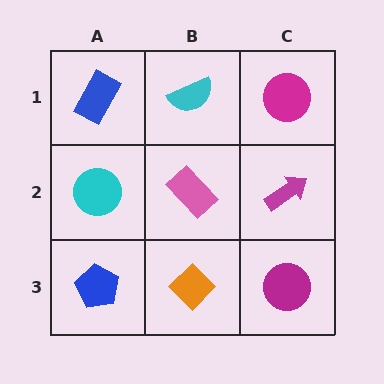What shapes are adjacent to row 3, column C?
A magenta arrow (row 2, column C), an orange diamond (row 3, column B).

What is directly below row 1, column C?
A magenta arrow.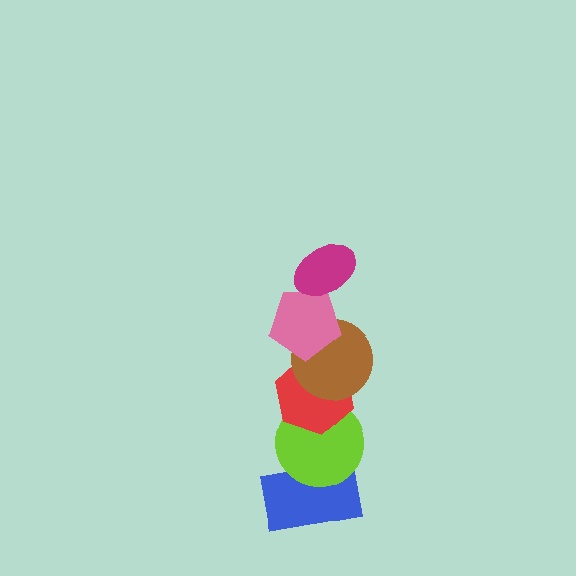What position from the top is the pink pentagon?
The pink pentagon is 2nd from the top.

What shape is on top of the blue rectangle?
The lime circle is on top of the blue rectangle.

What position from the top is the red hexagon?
The red hexagon is 4th from the top.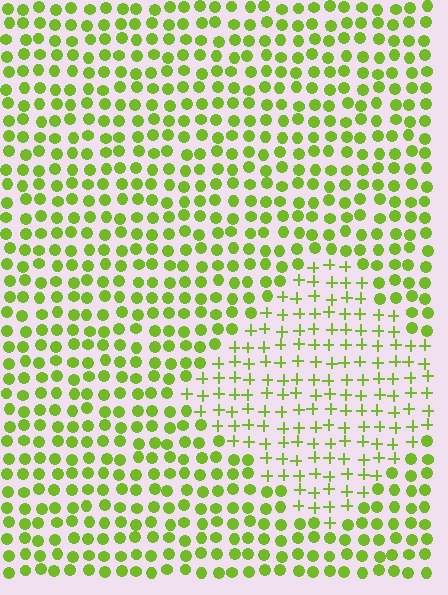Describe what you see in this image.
The image is filled with small lime elements arranged in a uniform grid. A diamond-shaped region contains plus signs, while the surrounding area contains circles. The boundary is defined purely by the change in element shape.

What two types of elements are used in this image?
The image uses plus signs inside the diamond region and circles outside it.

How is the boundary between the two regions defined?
The boundary is defined by a change in element shape: plus signs inside vs. circles outside. All elements share the same color and spacing.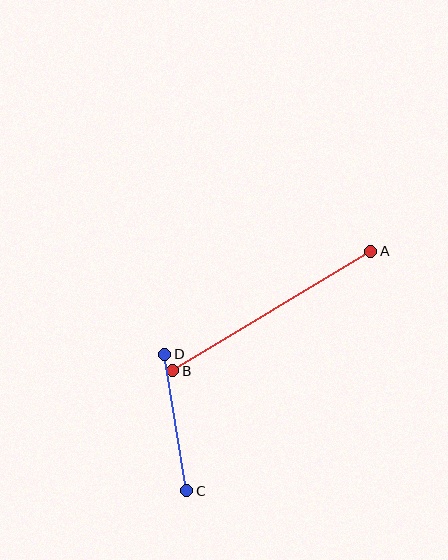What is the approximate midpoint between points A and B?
The midpoint is at approximately (272, 311) pixels.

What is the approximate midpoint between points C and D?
The midpoint is at approximately (176, 423) pixels.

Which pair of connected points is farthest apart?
Points A and B are farthest apart.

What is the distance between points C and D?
The distance is approximately 138 pixels.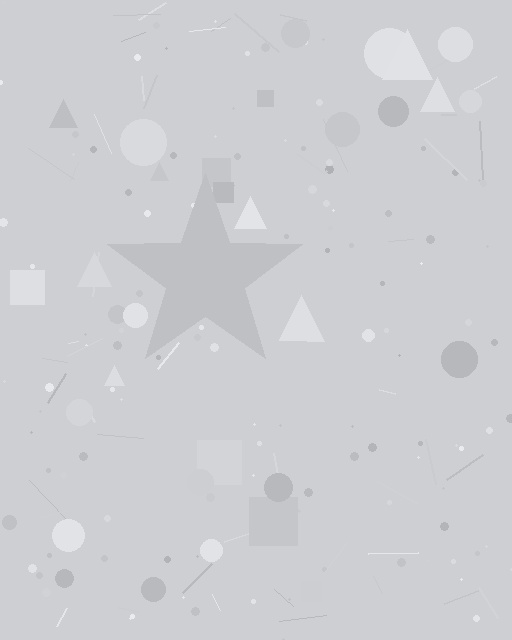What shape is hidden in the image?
A star is hidden in the image.